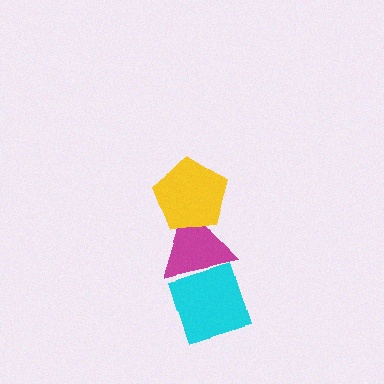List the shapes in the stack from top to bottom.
From top to bottom: the yellow pentagon, the magenta triangle, the cyan diamond.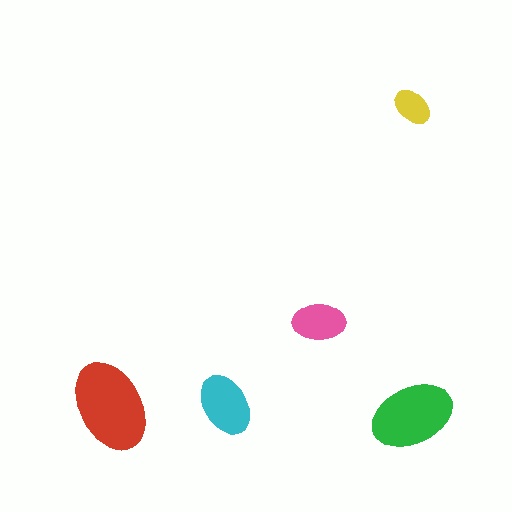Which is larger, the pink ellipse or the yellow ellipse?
The pink one.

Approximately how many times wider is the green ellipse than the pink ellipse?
About 1.5 times wider.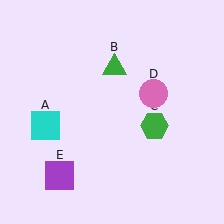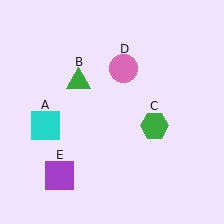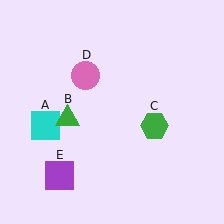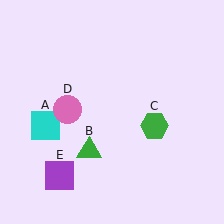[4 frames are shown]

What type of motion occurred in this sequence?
The green triangle (object B), pink circle (object D) rotated counterclockwise around the center of the scene.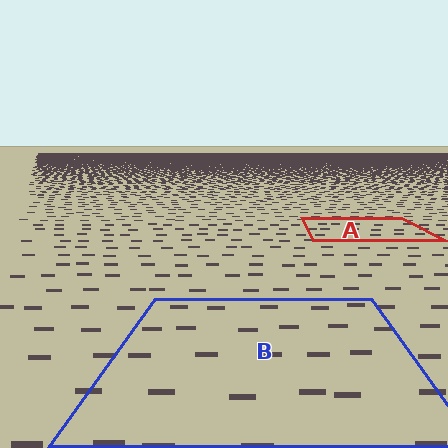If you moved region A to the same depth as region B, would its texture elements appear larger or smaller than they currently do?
They would appear larger. At a closer depth, the same texture elements are projected at a bigger on-screen size.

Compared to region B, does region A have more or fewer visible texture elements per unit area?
Region A has more texture elements per unit area — they are packed more densely because it is farther away.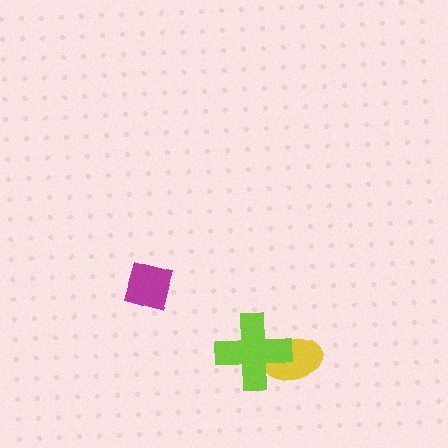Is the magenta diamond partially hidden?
No, no other shape covers it.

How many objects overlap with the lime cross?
1 object overlaps with the lime cross.